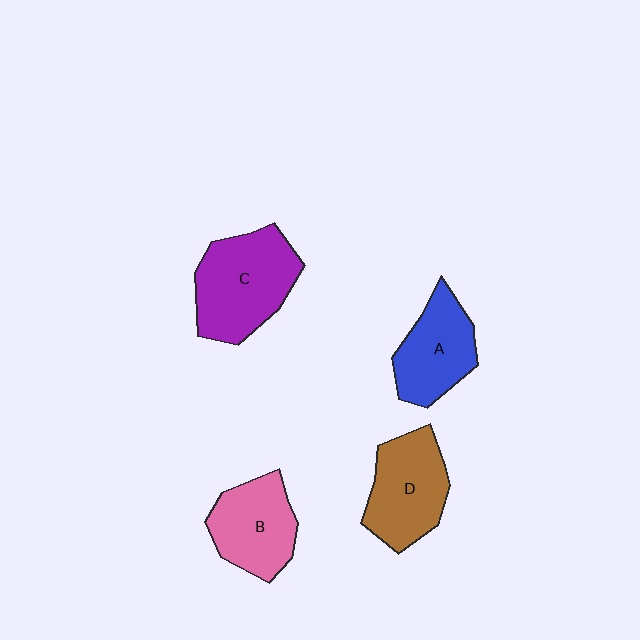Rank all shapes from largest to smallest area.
From largest to smallest: C (purple), D (brown), B (pink), A (blue).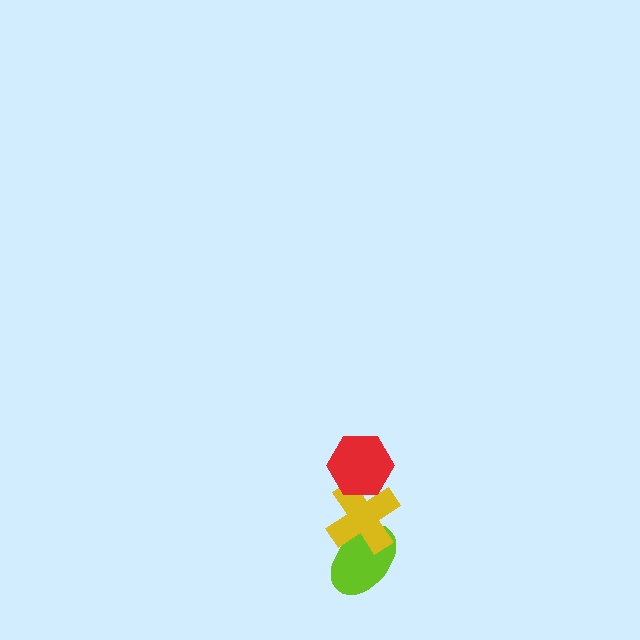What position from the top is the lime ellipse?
The lime ellipse is 3rd from the top.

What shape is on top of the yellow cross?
The red hexagon is on top of the yellow cross.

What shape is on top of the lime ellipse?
The yellow cross is on top of the lime ellipse.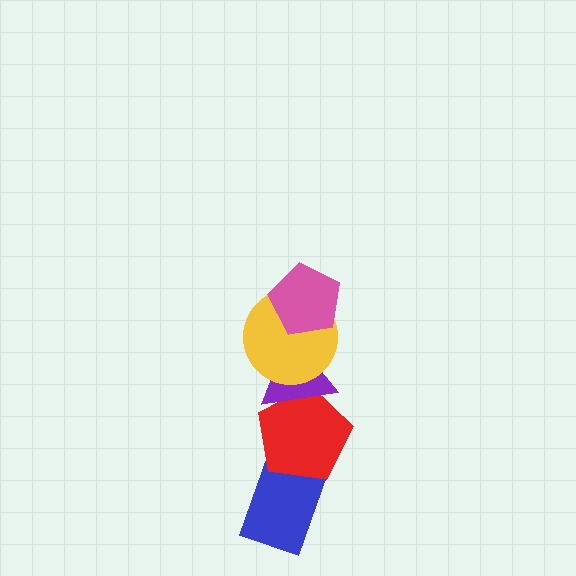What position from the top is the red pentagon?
The red pentagon is 4th from the top.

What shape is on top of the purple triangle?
The yellow circle is on top of the purple triangle.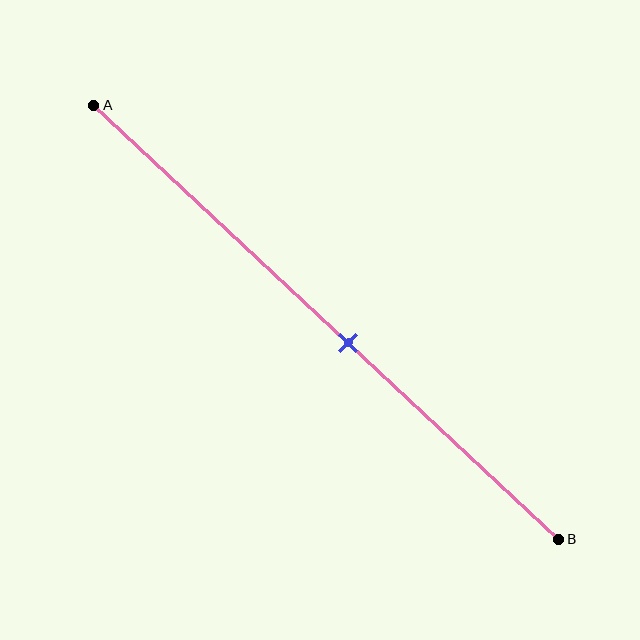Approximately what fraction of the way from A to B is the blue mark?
The blue mark is approximately 55% of the way from A to B.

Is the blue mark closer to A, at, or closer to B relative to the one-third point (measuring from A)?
The blue mark is closer to point B than the one-third point of segment AB.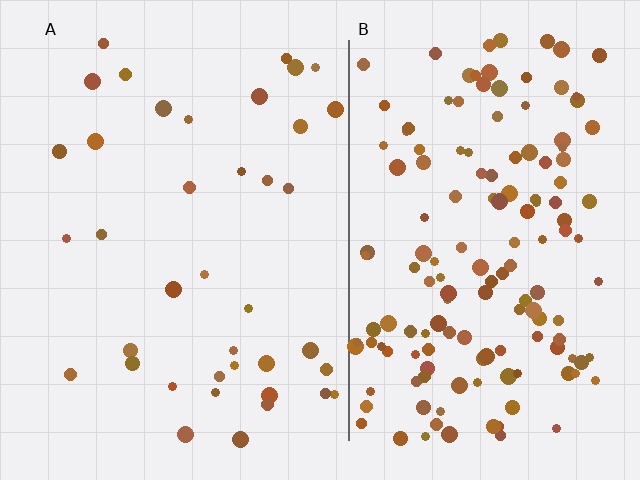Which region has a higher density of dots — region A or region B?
B (the right).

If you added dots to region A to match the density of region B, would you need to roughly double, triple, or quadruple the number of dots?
Approximately quadruple.